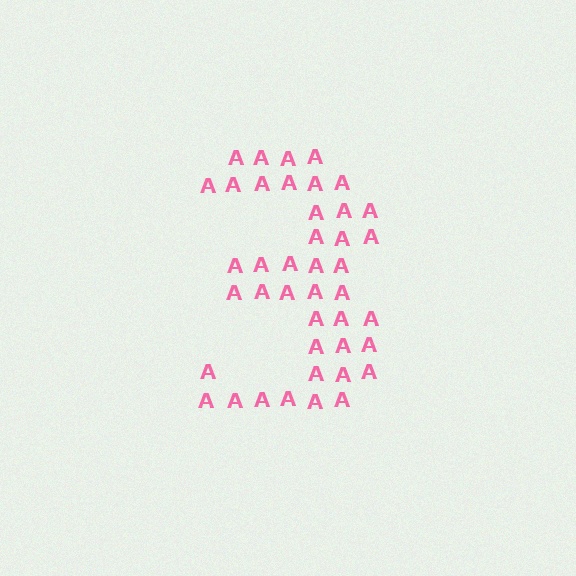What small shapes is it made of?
It is made of small letter A's.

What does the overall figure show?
The overall figure shows the digit 3.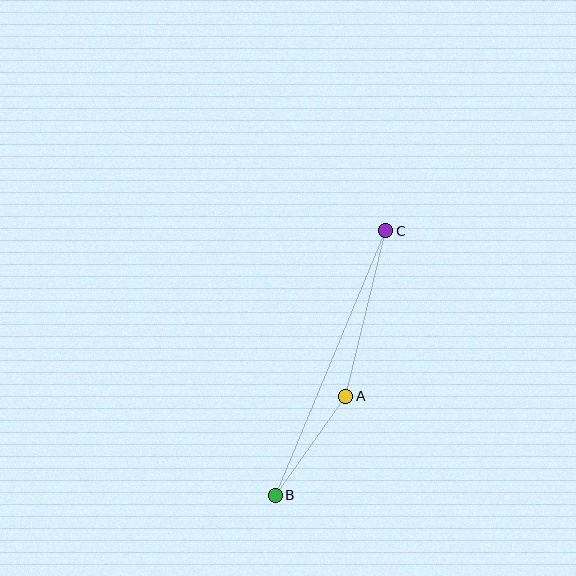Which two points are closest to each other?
Points A and B are closest to each other.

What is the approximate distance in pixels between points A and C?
The distance between A and C is approximately 170 pixels.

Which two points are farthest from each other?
Points B and C are farthest from each other.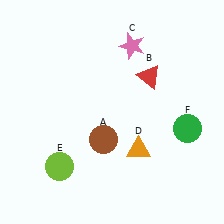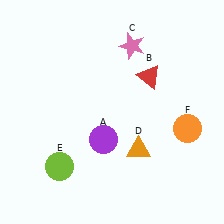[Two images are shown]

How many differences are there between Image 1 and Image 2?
There are 2 differences between the two images.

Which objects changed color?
A changed from brown to purple. F changed from green to orange.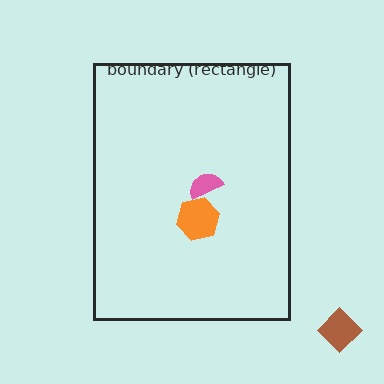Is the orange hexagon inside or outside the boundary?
Inside.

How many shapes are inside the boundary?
2 inside, 1 outside.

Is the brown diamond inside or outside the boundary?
Outside.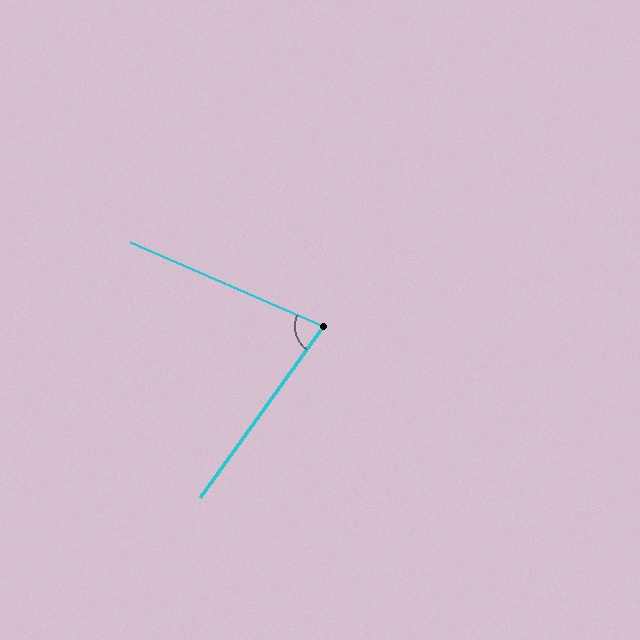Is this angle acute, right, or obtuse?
It is acute.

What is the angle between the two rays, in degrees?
Approximately 78 degrees.